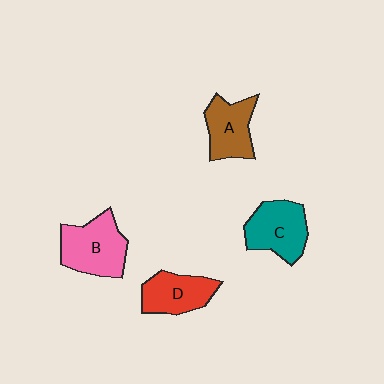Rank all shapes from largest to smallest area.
From largest to smallest: B (pink), C (teal), A (brown), D (red).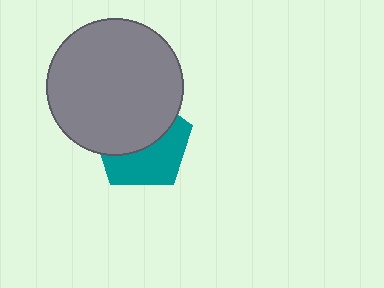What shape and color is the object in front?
The object in front is a gray circle.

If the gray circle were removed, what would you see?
You would see the complete teal pentagon.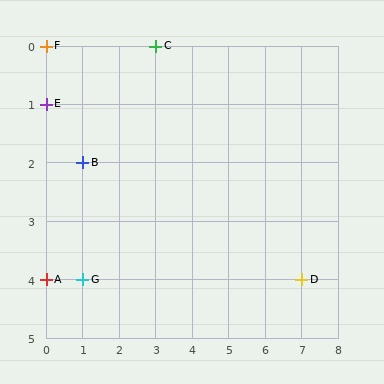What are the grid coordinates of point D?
Point D is at grid coordinates (7, 4).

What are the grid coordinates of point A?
Point A is at grid coordinates (0, 4).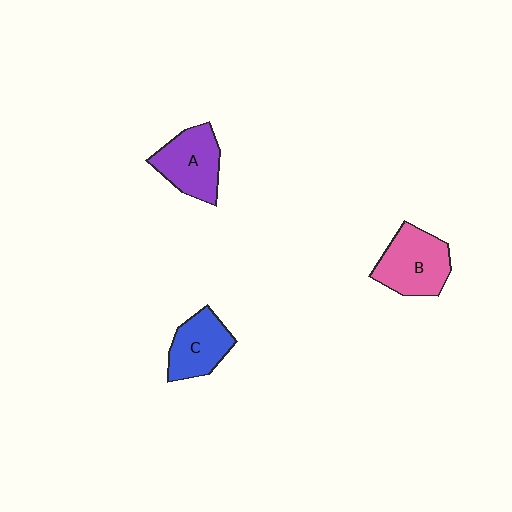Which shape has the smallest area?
Shape C (blue).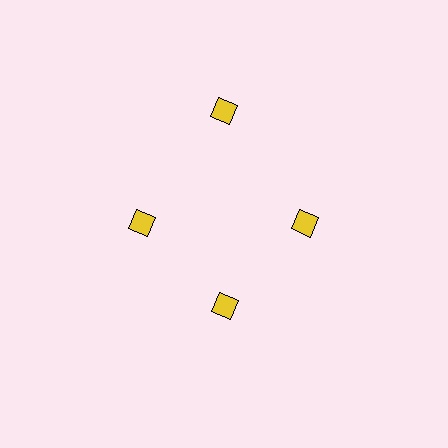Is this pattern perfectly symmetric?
No. The 4 yellow diamonds are arranged in a ring, but one element near the 12 o'clock position is pushed outward from the center, breaking the 4-fold rotational symmetry.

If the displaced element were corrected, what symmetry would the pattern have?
It would have 4-fold rotational symmetry — the pattern would map onto itself every 90 degrees.